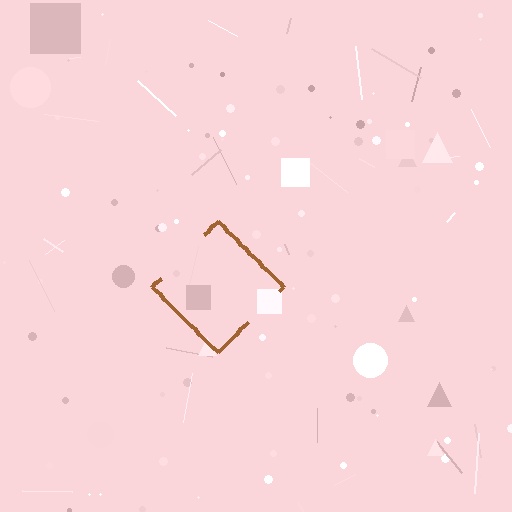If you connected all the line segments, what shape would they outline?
They would outline a diamond.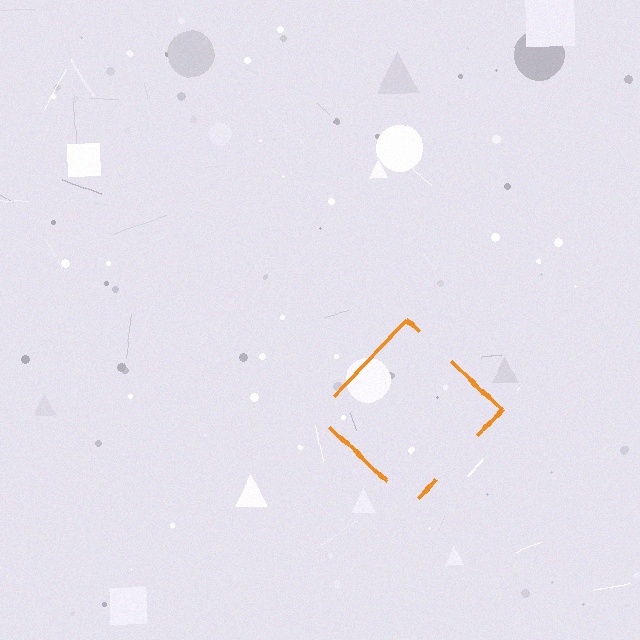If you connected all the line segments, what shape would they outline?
They would outline a diamond.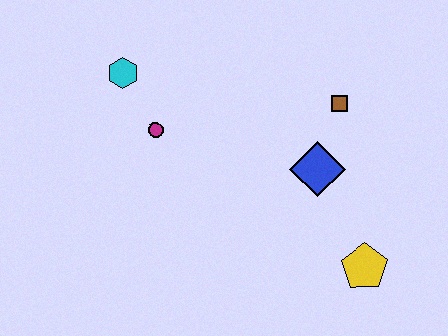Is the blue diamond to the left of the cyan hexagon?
No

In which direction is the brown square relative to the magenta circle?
The brown square is to the right of the magenta circle.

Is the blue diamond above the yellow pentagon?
Yes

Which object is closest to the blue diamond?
The brown square is closest to the blue diamond.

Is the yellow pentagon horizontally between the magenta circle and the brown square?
No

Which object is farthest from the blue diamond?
The cyan hexagon is farthest from the blue diamond.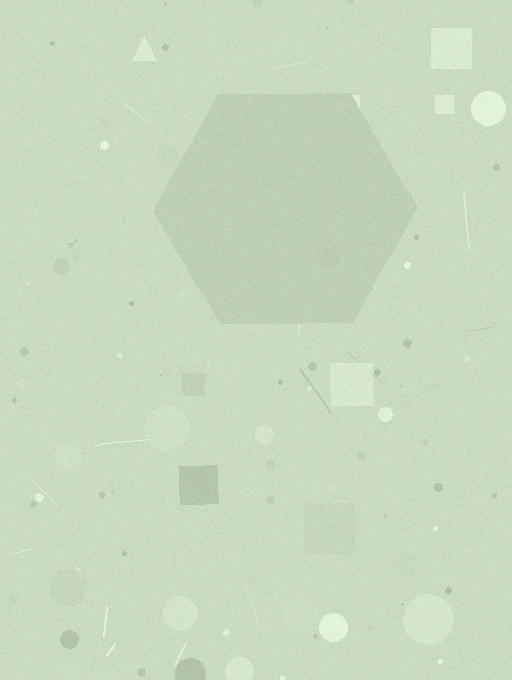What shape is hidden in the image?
A hexagon is hidden in the image.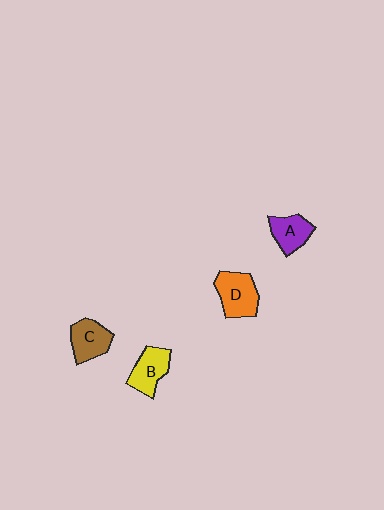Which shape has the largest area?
Shape D (orange).